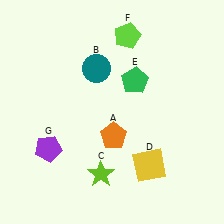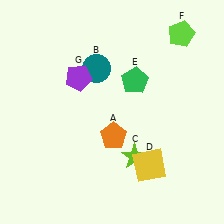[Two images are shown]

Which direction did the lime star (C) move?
The lime star (C) moved right.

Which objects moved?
The objects that moved are: the lime star (C), the lime pentagon (F), the purple pentagon (G).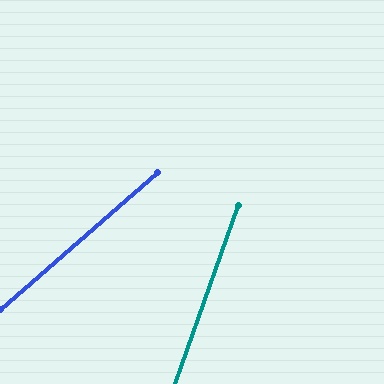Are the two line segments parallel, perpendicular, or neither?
Neither parallel nor perpendicular — they differ by about 29°.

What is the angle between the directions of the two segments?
Approximately 29 degrees.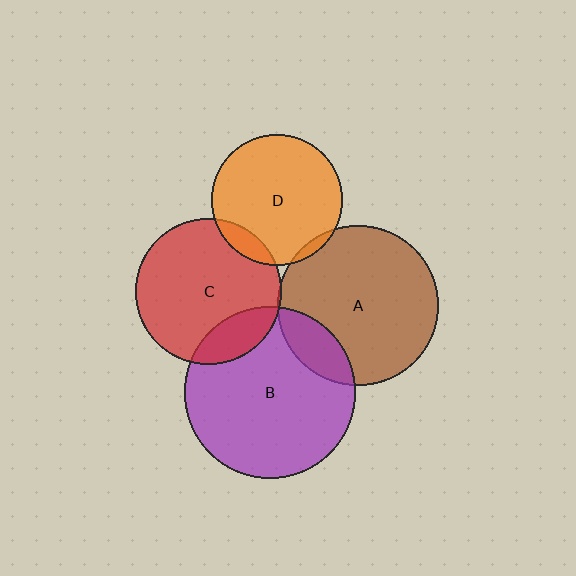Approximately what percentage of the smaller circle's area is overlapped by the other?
Approximately 5%.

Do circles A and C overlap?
Yes.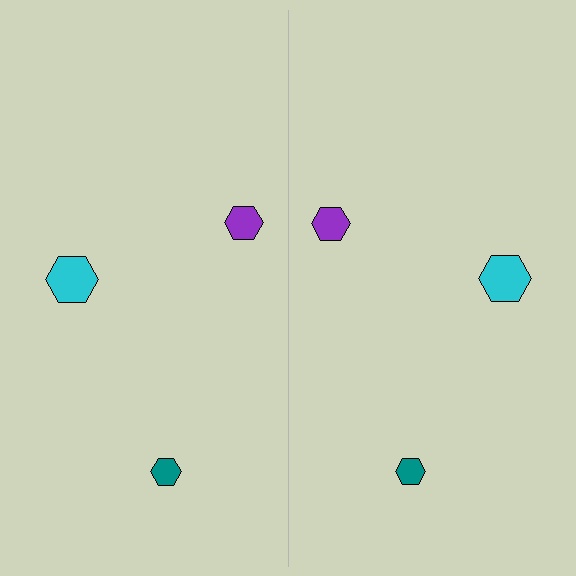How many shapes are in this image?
There are 6 shapes in this image.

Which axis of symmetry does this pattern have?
The pattern has a vertical axis of symmetry running through the center of the image.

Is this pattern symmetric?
Yes, this pattern has bilateral (reflection) symmetry.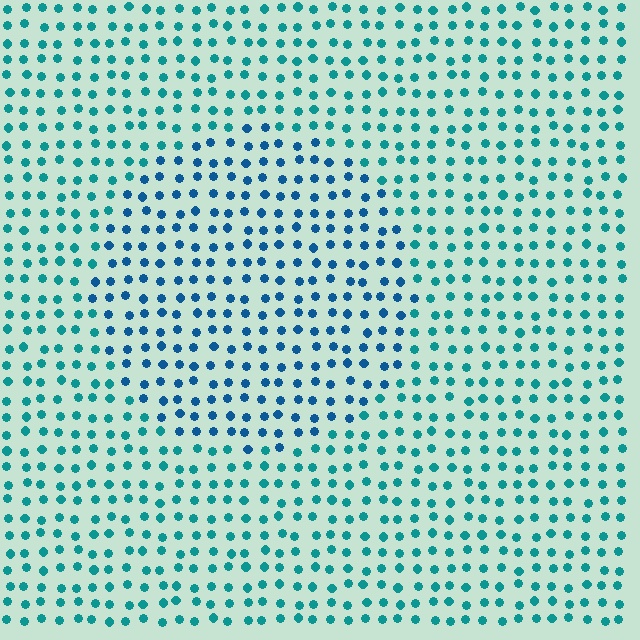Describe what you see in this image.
The image is filled with small teal elements in a uniform arrangement. A circle-shaped region is visible where the elements are tinted to a slightly different hue, forming a subtle color boundary.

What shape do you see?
I see a circle.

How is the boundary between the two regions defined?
The boundary is defined purely by a slight shift in hue (about 28 degrees). Spacing, size, and orientation are identical on both sides.